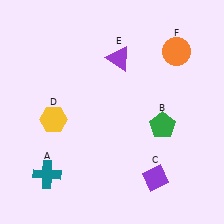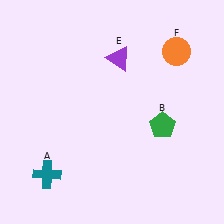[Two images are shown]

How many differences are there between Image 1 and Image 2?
There are 2 differences between the two images.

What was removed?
The purple diamond (C), the yellow hexagon (D) were removed in Image 2.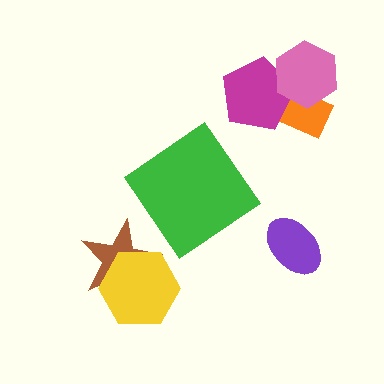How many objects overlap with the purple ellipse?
0 objects overlap with the purple ellipse.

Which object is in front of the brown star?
The yellow hexagon is in front of the brown star.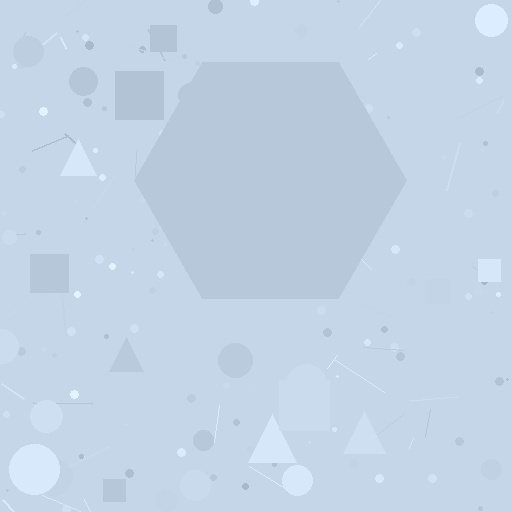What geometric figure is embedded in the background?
A hexagon is embedded in the background.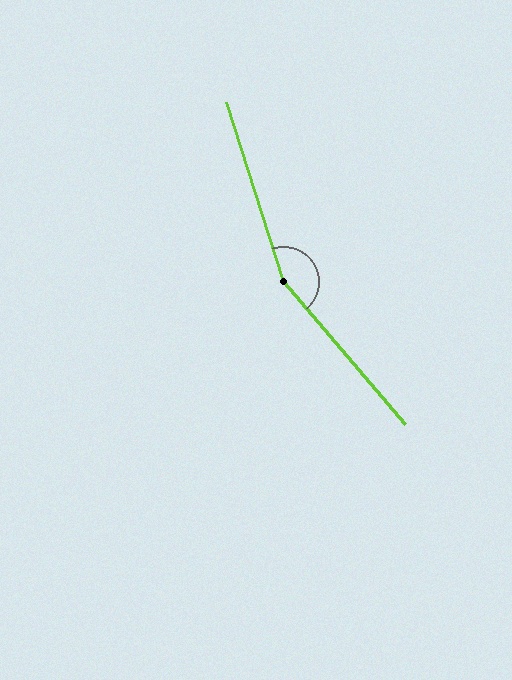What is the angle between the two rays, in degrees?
Approximately 157 degrees.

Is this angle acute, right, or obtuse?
It is obtuse.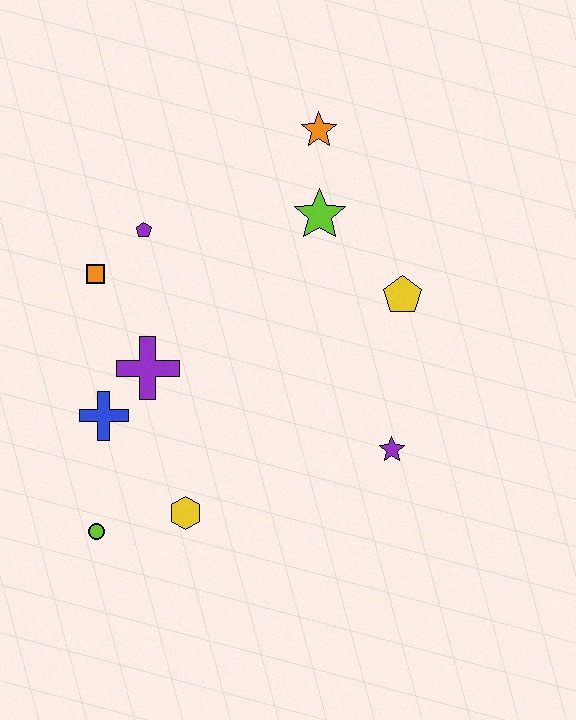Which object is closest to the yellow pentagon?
The lime star is closest to the yellow pentagon.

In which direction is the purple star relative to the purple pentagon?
The purple star is to the right of the purple pentagon.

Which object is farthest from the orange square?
The purple star is farthest from the orange square.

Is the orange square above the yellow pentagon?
Yes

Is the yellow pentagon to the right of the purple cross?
Yes